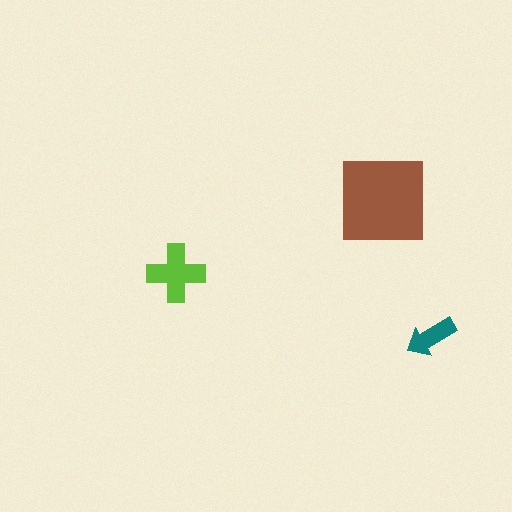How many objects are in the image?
There are 3 objects in the image.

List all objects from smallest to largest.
The teal arrow, the lime cross, the brown square.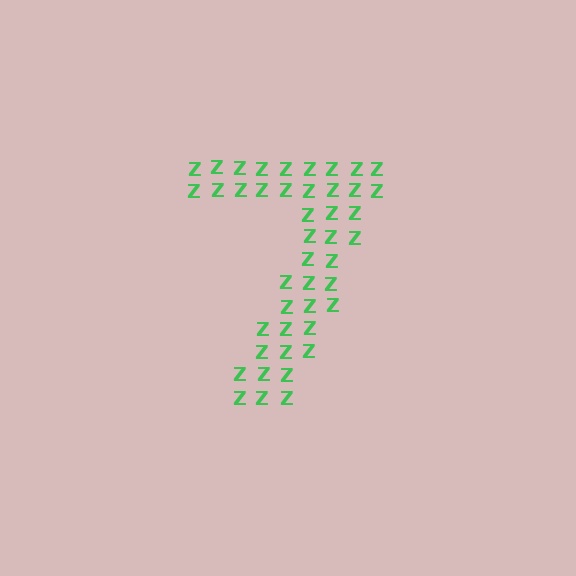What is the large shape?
The large shape is the digit 7.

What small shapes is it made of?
It is made of small letter Z's.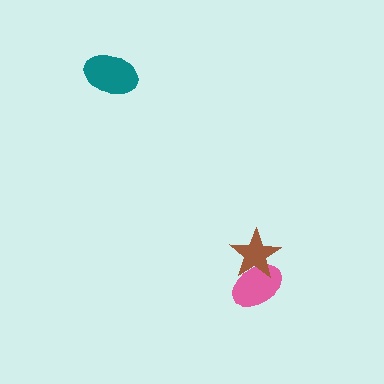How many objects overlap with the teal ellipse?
0 objects overlap with the teal ellipse.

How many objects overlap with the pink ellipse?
1 object overlaps with the pink ellipse.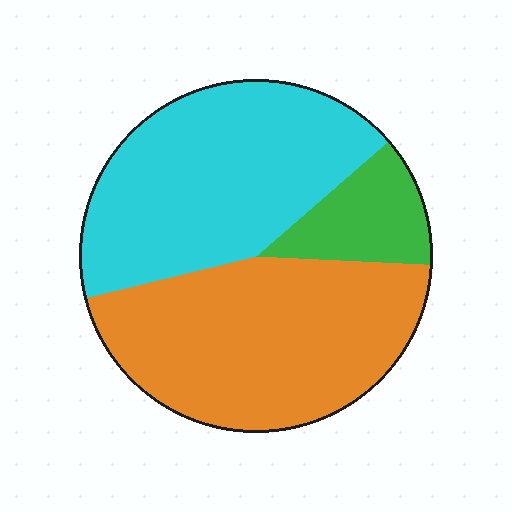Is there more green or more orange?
Orange.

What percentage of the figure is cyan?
Cyan takes up about two fifths (2/5) of the figure.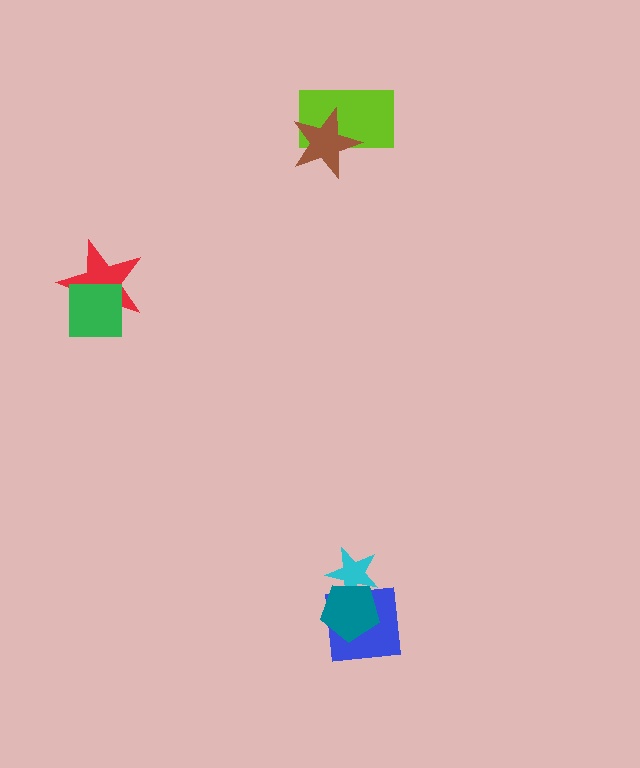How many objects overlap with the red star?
1 object overlaps with the red star.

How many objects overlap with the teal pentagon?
2 objects overlap with the teal pentagon.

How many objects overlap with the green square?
1 object overlaps with the green square.